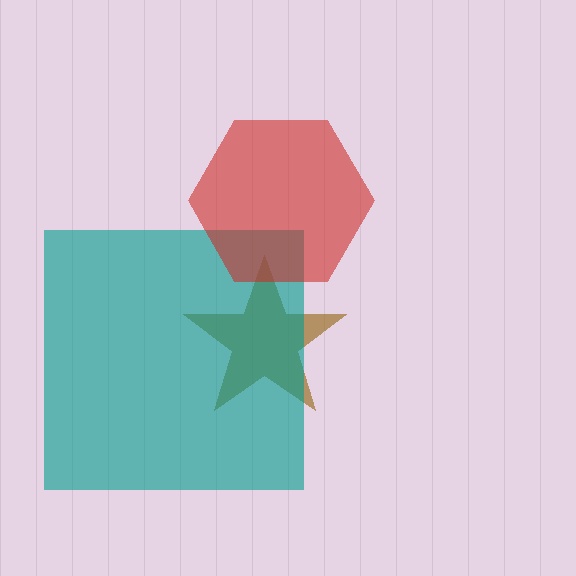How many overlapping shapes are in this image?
There are 3 overlapping shapes in the image.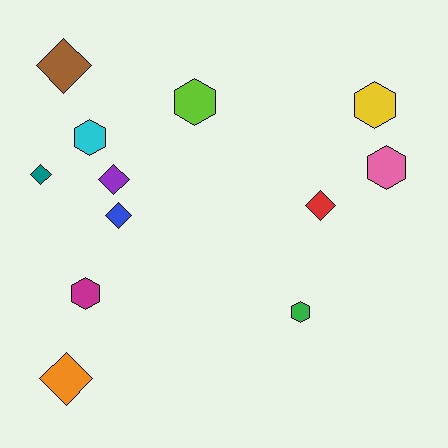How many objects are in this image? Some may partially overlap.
There are 12 objects.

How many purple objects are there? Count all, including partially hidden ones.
There is 1 purple object.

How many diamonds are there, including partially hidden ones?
There are 6 diamonds.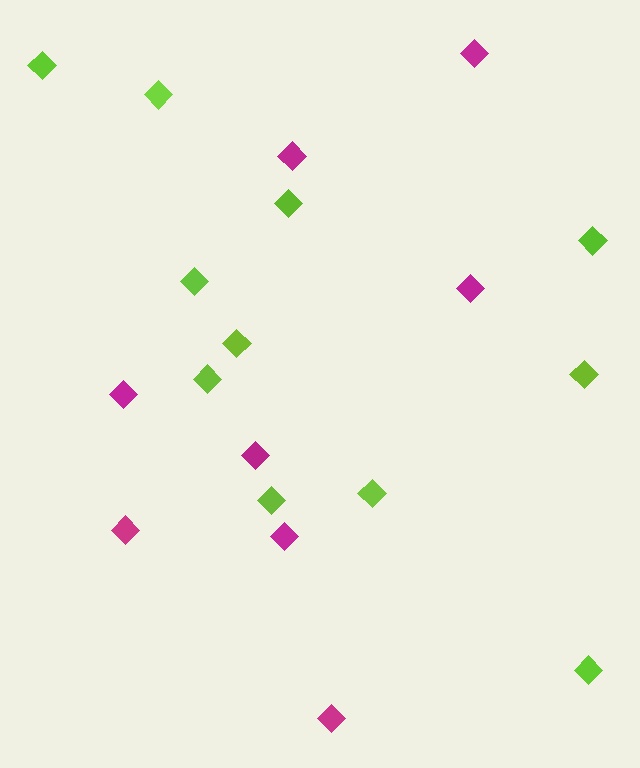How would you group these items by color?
There are 2 groups: one group of magenta diamonds (8) and one group of lime diamonds (11).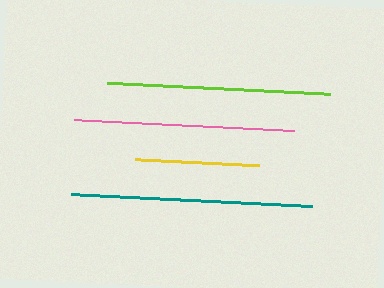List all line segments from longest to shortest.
From longest to shortest: teal, lime, pink, yellow.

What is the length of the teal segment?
The teal segment is approximately 241 pixels long.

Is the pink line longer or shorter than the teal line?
The teal line is longer than the pink line.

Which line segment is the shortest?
The yellow line is the shortest at approximately 125 pixels.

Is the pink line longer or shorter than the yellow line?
The pink line is longer than the yellow line.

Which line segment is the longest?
The teal line is the longest at approximately 241 pixels.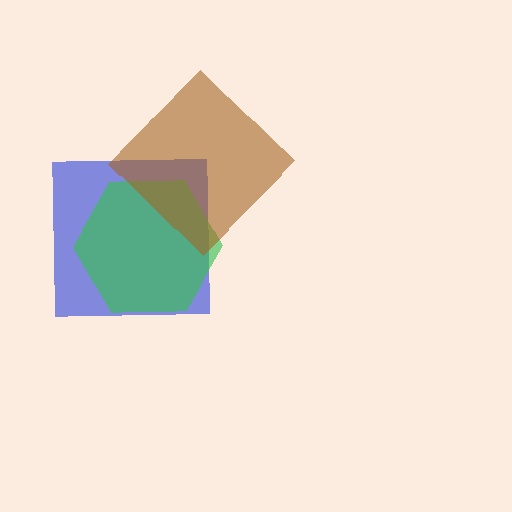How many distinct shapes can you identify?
There are 3 distinct shapes: a blue square, a green hexagon, a brown diamond.